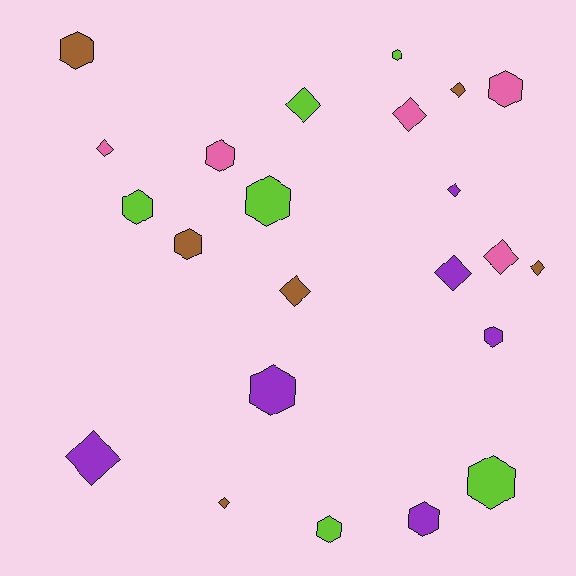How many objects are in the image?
There are 23 objects.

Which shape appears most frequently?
Hexagon, with 12 objects.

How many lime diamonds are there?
There is 1 lime diamond.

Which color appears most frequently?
Lime, with 6 objects.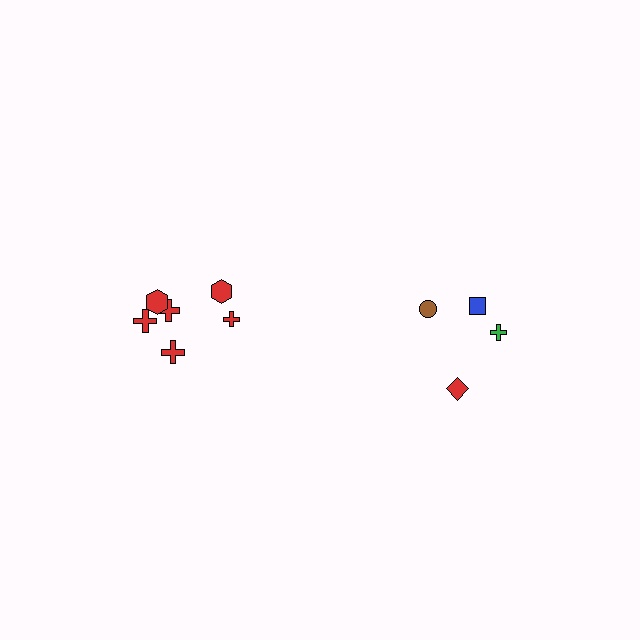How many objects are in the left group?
There are 6 objects.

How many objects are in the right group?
There are 4 objects.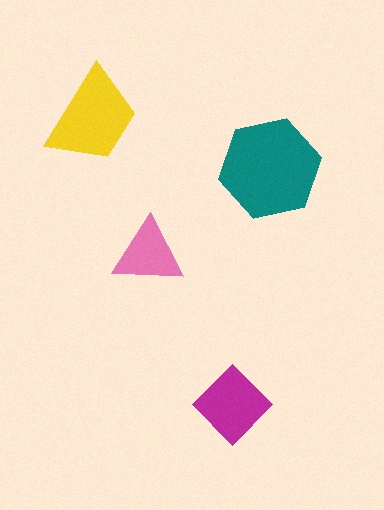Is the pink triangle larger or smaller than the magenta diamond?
Smaller.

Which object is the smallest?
The pink triangle.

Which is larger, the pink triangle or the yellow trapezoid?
The yellow trapezoid.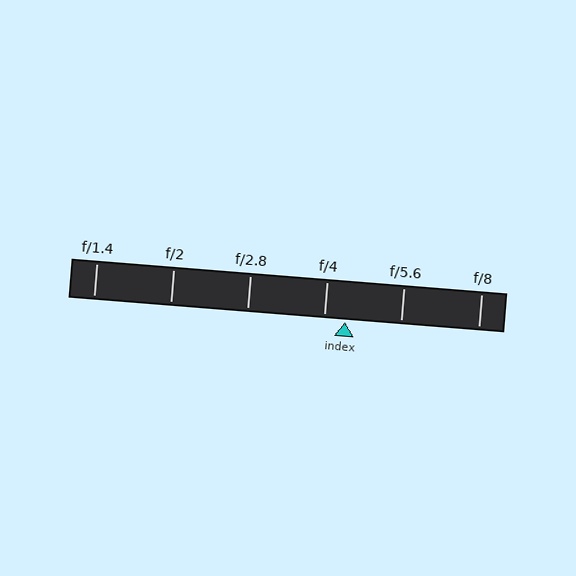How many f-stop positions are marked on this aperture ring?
There are 6 f-stop positions marked.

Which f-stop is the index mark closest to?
The index mark is closest to f/4.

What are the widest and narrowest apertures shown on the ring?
The widest aperture shown is f/1.4 and the narrowest is f/8.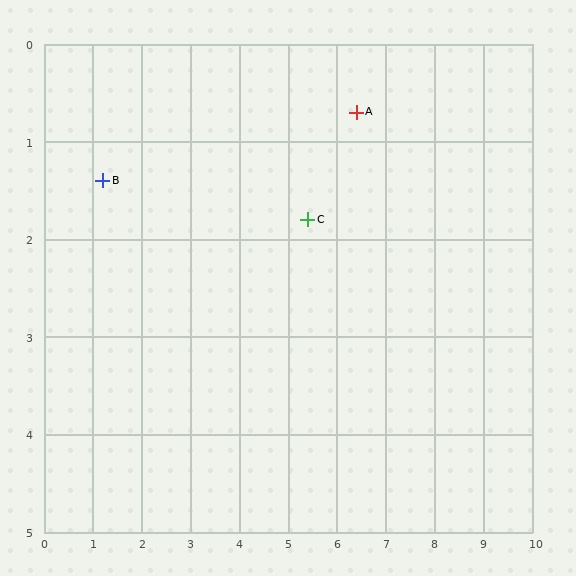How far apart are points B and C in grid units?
Points B and C are about 4.2 grid units apart.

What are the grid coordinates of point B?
Point B is at approximately (1.2, 1.4).